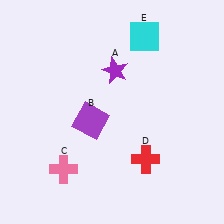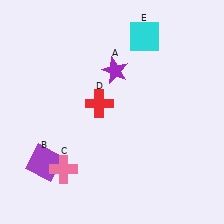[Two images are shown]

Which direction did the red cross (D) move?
The red cross (D) moved up.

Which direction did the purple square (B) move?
The purple square (B) moved left.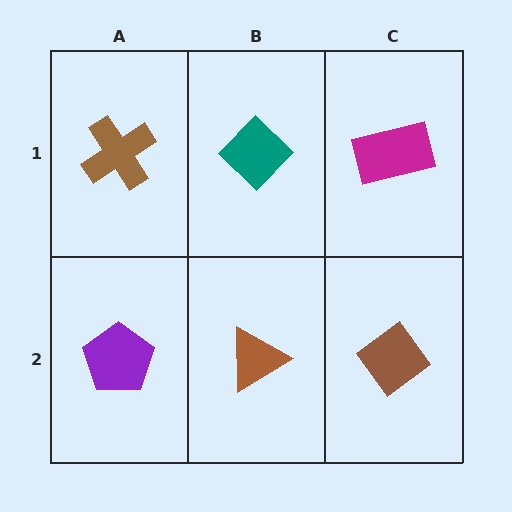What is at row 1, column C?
A magenta rectangle.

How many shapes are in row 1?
3 shapes.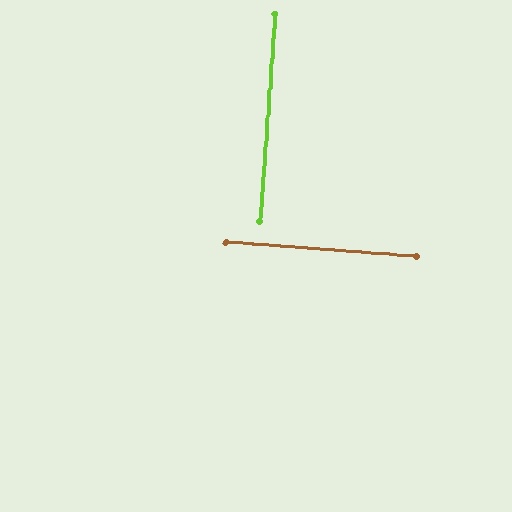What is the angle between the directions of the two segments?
Approximately 90 degrees.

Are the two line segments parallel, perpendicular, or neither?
Perpendicular — they meet at approximately 90°.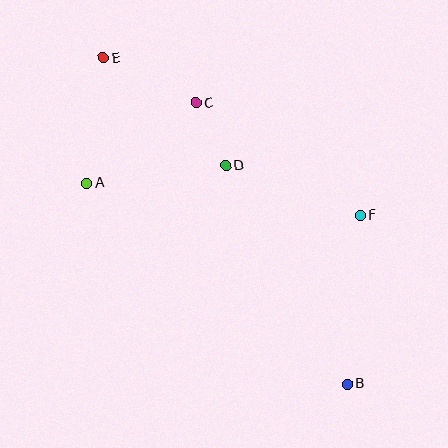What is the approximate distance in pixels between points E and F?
The distance between E and F is approximately 301 pixels.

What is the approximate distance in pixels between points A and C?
The distance between A and C is approximately 135 pixels.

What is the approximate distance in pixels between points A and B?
The distance between A and B is approximately 329 pixels.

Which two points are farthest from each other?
Points B and E are farthest from each other.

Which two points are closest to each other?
Points C and D are closest to each other.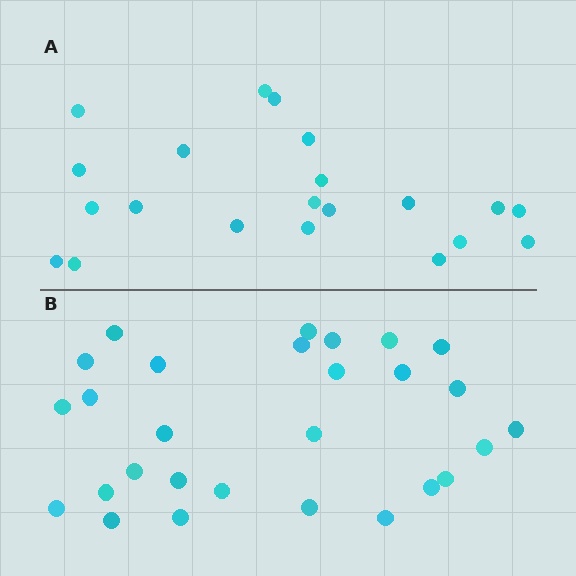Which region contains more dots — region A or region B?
Region B (the bottom region) has more dots.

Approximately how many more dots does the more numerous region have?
Region B has roughly 8 or so more dots than region A.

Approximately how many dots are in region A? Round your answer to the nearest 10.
About 20 dots. (The exact count is 21, which rounds to 20.)